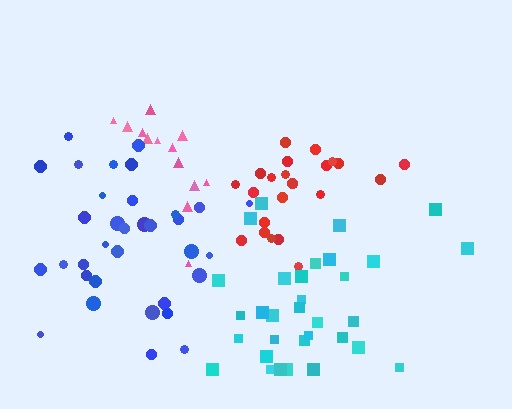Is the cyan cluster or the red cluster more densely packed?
Red.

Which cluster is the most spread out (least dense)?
Cyan.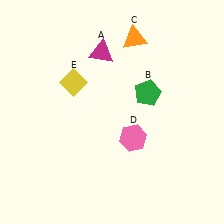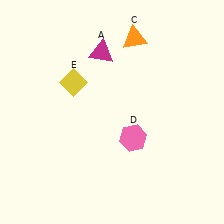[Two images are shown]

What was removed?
The green pentagon (B) was removed in Image 2.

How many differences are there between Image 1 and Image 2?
There is 1 difference between the two images.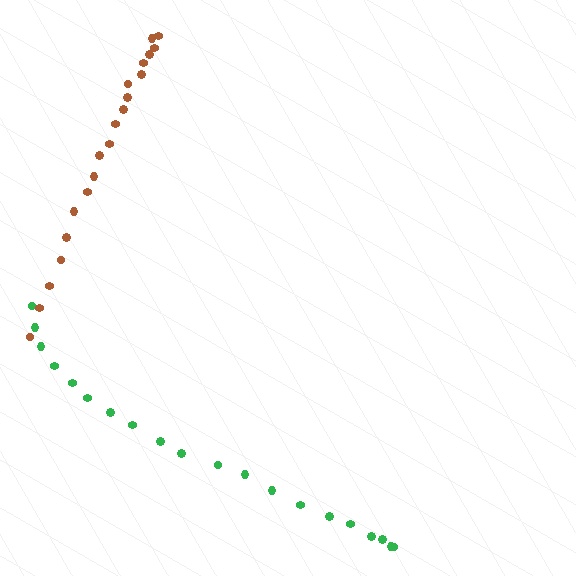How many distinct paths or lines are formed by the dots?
There are 2 distinct paths.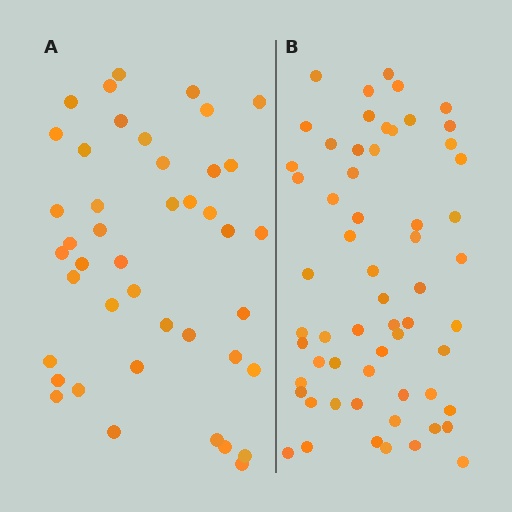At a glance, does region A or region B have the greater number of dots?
Region B (the right region) has more dots.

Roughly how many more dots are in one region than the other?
Region B has approximately 15 more dots than region A.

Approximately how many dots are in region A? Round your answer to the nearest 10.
About 40 dots. (The exact count is 43, which rounds to 40.)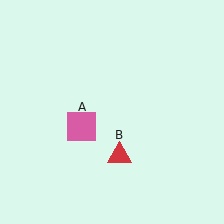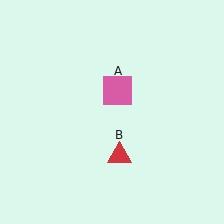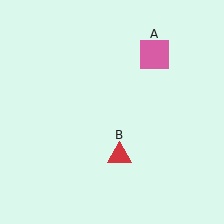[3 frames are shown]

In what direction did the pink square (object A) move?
The pink square (object A) moved up and to the right.